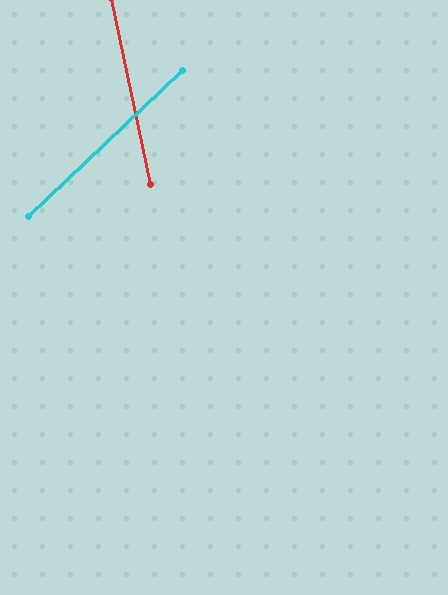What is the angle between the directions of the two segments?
Approximately 58 degrees.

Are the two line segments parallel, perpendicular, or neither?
Neither parallel nor perpendicular — they differ by about 58°.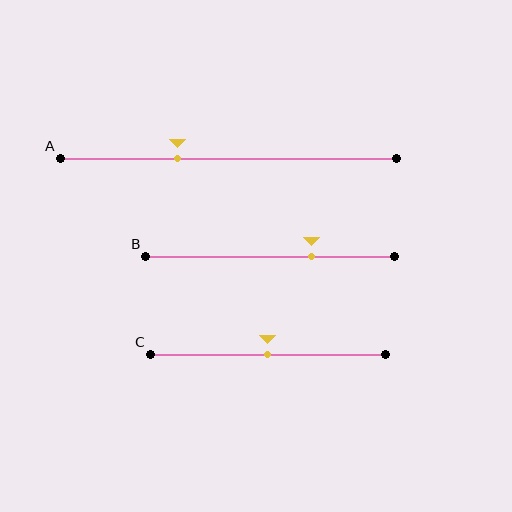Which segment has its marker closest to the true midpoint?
Segment C has its marker closest to the true midpoint.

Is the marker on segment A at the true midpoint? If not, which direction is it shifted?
No, the marker on segment A is shifted to the left by about 15% of the segment length.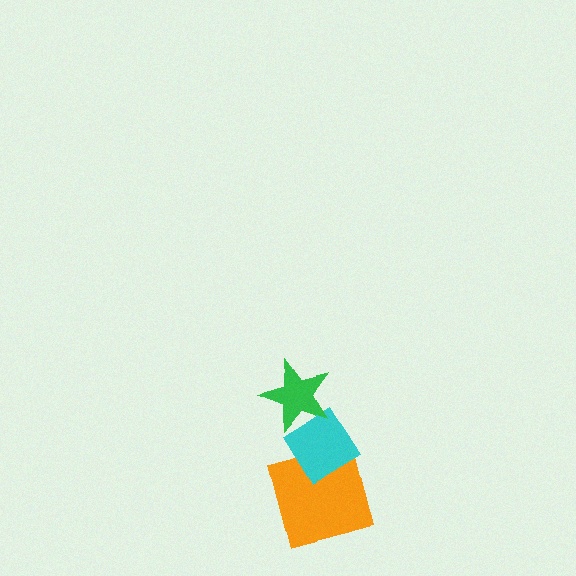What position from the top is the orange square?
The orange square is 3rd from the top.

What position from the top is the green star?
The green star is 1st from the top.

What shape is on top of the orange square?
The cyan diamond is on top of the orange square.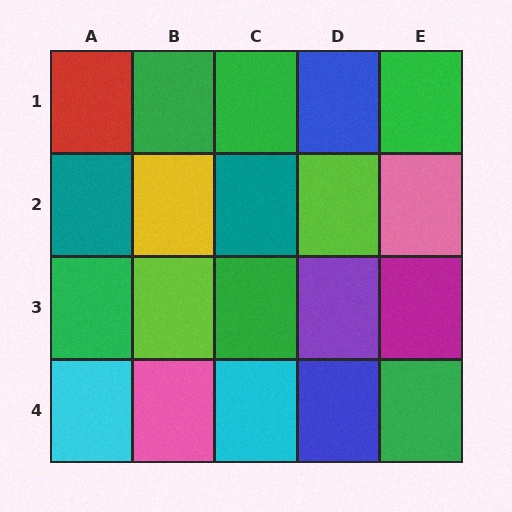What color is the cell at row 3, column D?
Purple.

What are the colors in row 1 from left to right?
Red, green, green, blue, green.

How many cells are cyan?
2 cells are cyan.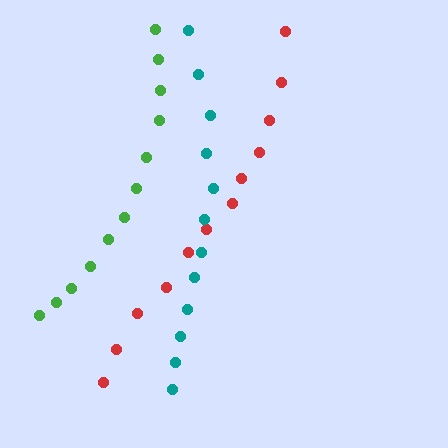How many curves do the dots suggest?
There are 3 distinct paths.